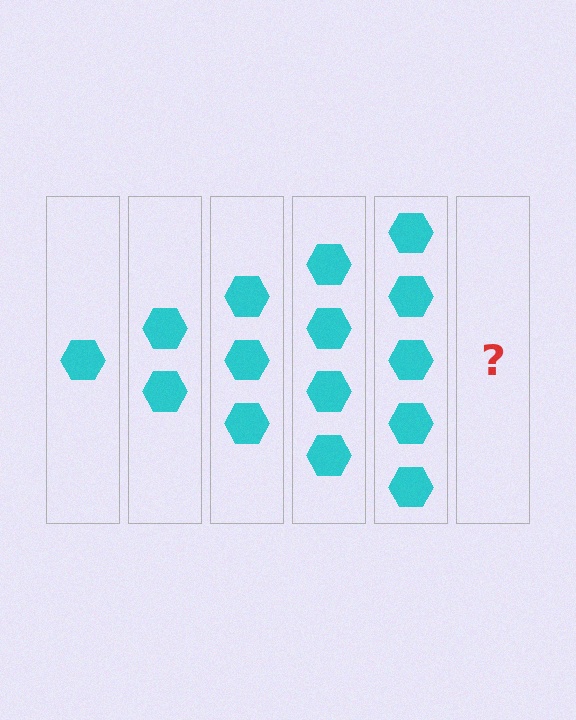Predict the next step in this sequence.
The next step is 6 hexagons.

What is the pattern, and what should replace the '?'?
The pattern is that each step adds one more hexagon. The '?' should be 6 hexagons.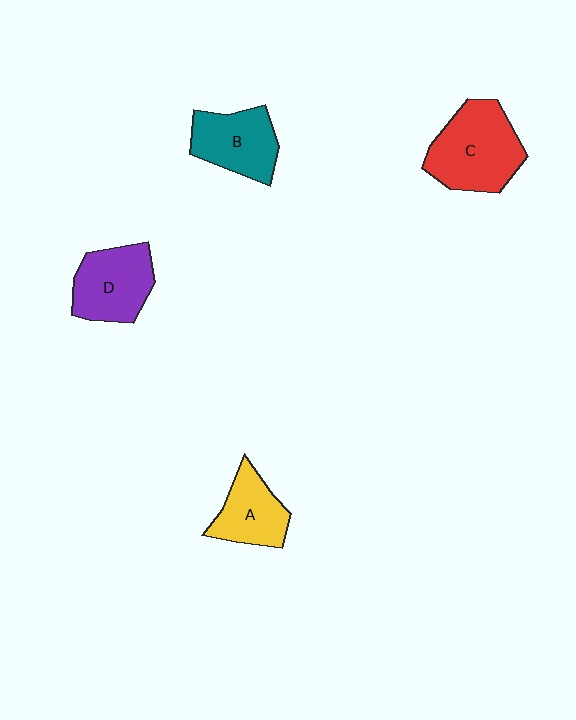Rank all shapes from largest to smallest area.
From largest to smallest: C (red), D (purple), B (teal), A (yellow).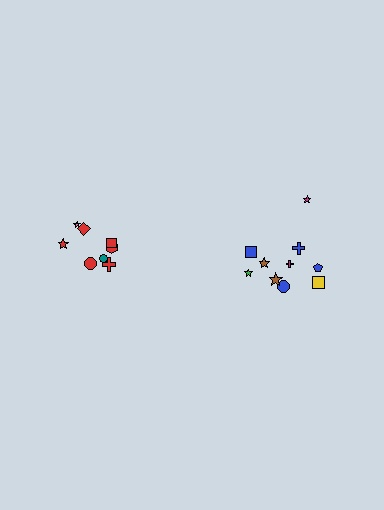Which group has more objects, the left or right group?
The right group.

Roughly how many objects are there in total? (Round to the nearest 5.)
Roughly 20 objects in total.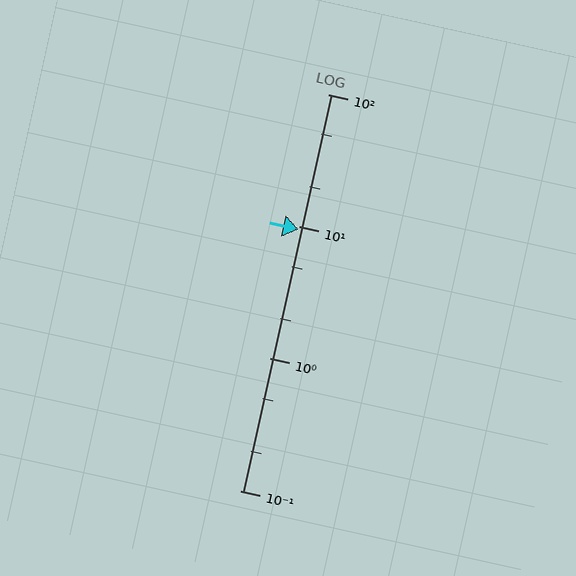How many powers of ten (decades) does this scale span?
The scale spans 3 decades, from 0.1 to 100.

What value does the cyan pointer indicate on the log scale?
The pointer indicates approximately 9.5.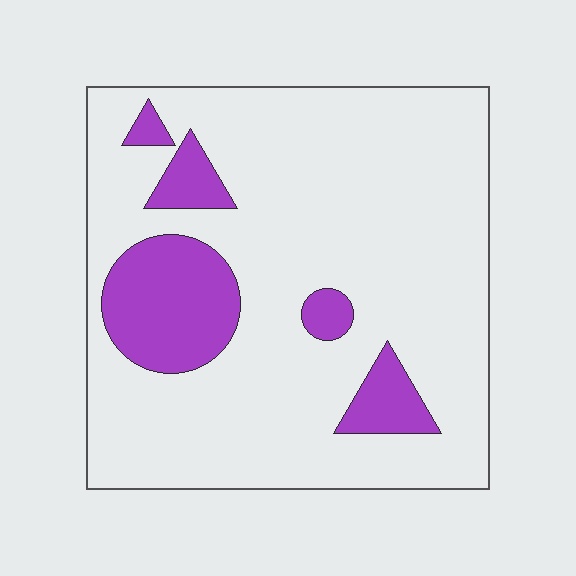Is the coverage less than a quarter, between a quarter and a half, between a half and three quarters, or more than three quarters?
Less than a quarter.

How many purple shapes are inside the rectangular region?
5.